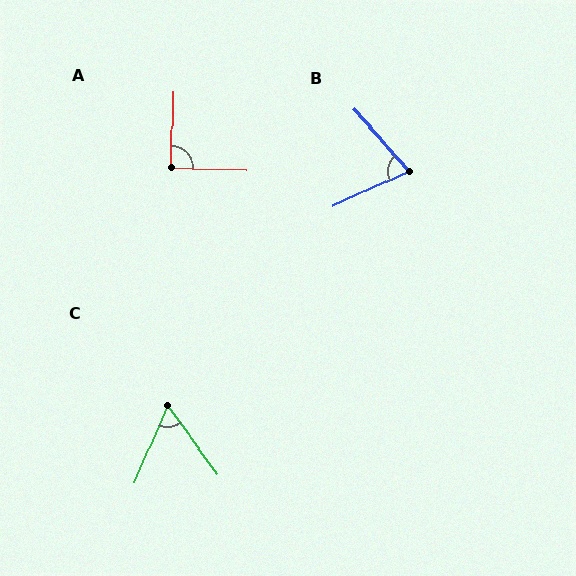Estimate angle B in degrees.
Approximately 73 degrees.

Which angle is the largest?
A, at approximately 90 degrees.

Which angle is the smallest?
C, at approximately 60 degrees.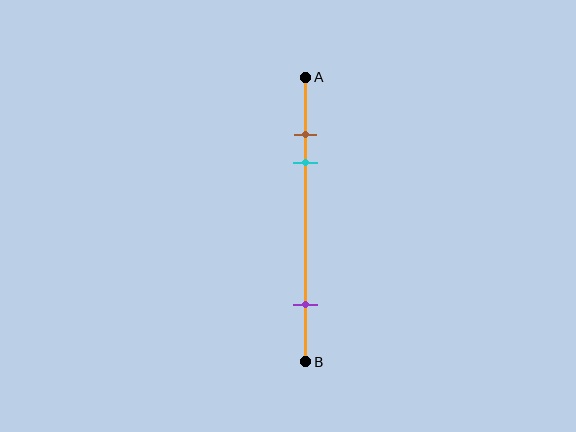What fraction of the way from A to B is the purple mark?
The purple mark is approximately 80% (0.8) of the way from A to B.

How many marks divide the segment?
There are 3 marks dividing the segment.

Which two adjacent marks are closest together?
The brown and cyan marks are the closest adjacent pair.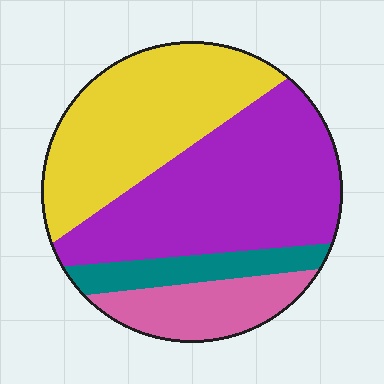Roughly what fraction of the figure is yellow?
Yellow takes up between a third and a half of the figure.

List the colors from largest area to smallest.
From largest to smallest: purple, yellow, pink, teal.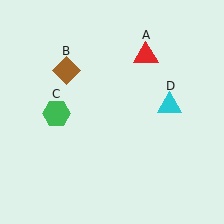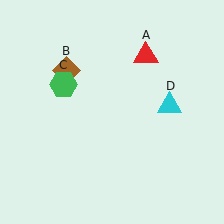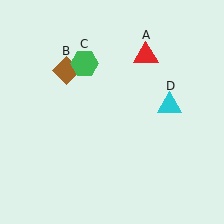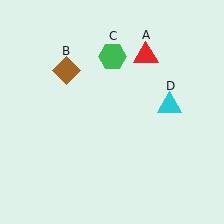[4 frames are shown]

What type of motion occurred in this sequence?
The green hexagon (object C) rotated clockwise around the center of the scene.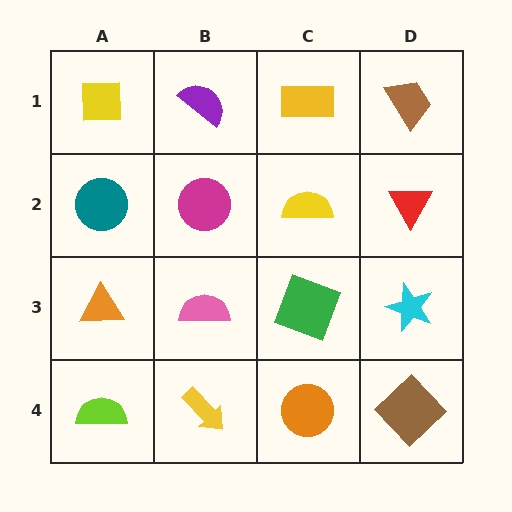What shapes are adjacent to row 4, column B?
A pink semicircle (row 3, column B), a lime semicircle (row 4, column A), an orange circle (row 4, column C).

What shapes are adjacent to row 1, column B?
A magenta circle (row 2, column B), a yellow square (row 1, column A), a yellow rectangle (row 1, column C).